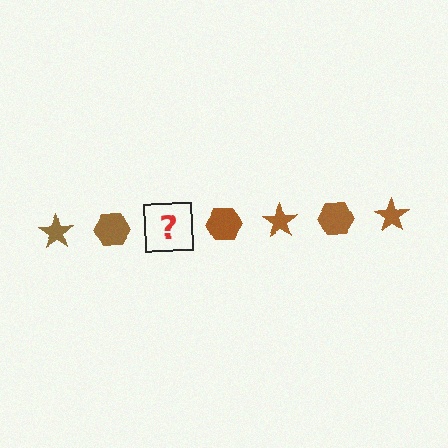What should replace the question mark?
The question mark should be replaced with a brown star.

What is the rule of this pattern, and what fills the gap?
The rule is that the pattern cycles through star, hexagon shapes in brown. The gap should be filled with a brown star.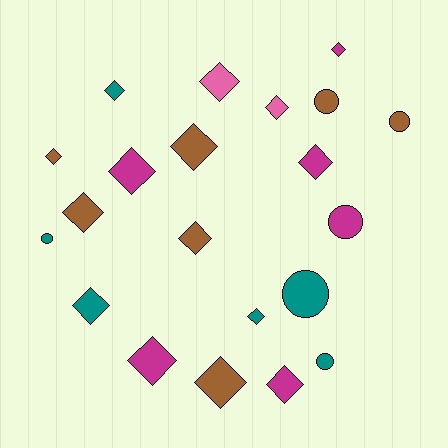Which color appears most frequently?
Brown, with 7 objects.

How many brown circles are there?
There are 2 brown circles.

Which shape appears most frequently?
Diamond, with 15 objects.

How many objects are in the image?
There are 21 objects.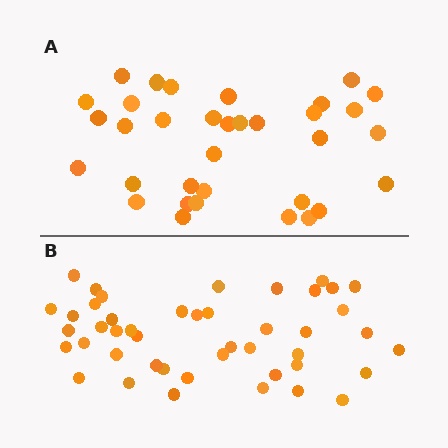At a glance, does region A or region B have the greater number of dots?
Region B (the bottom region) has more dots.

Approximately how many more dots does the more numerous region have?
Region B has roughly 12 or so more dots than region A.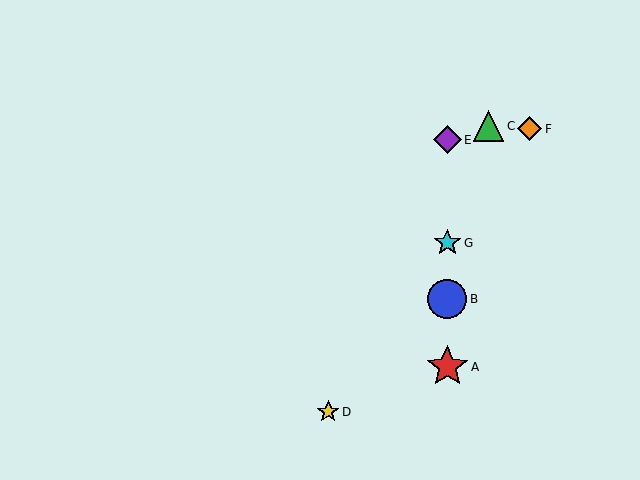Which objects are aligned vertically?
Objects A, B, E, G are aligned vertically.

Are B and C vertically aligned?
No, B is at x≈447 and C is at x≈489.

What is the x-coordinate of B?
Object B is at x≈447.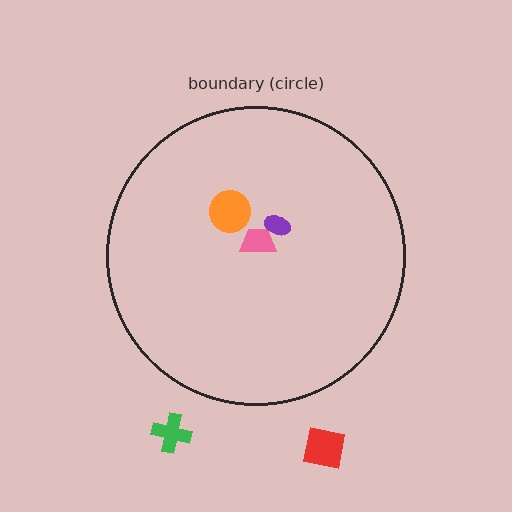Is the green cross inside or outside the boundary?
Outside.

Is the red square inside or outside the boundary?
Outside.